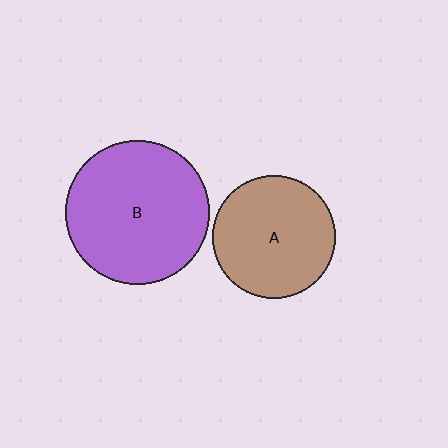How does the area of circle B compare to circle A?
Approximately 1.4 times.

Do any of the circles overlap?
No, none of the circles overlap.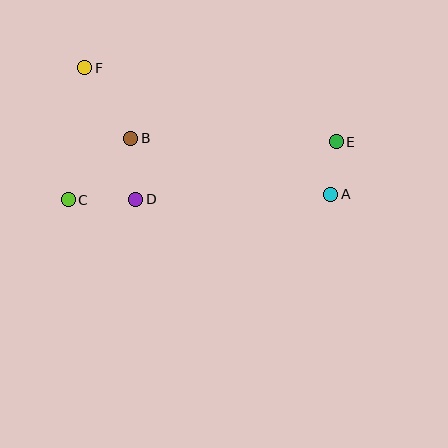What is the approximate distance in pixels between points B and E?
The distance between B and E is approximately 206 pixels.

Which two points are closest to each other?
Points A and E are closest to each other.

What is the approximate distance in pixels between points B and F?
The distance between B and F is approximately 84 pixels.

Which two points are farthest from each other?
Points A and F are farthest from each other.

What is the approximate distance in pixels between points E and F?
The distance between E and F is approximately 262 pixels.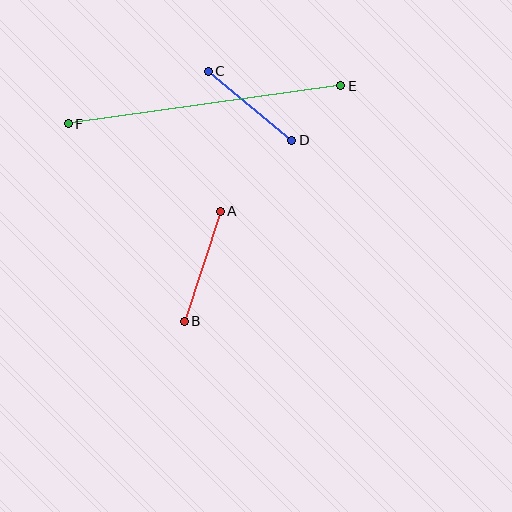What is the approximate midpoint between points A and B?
The midpoint is at approximately (202, 266) pixels.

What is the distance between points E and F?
The distance is approximately 275 pixels.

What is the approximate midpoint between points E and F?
The midpoint is at approximately (205, 105) pixels.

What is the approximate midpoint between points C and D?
The midpoint is at approximately (250, 106) pixels.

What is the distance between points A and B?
The distance is approximately 116 pixels.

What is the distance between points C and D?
The distance is approximately 108 pixels.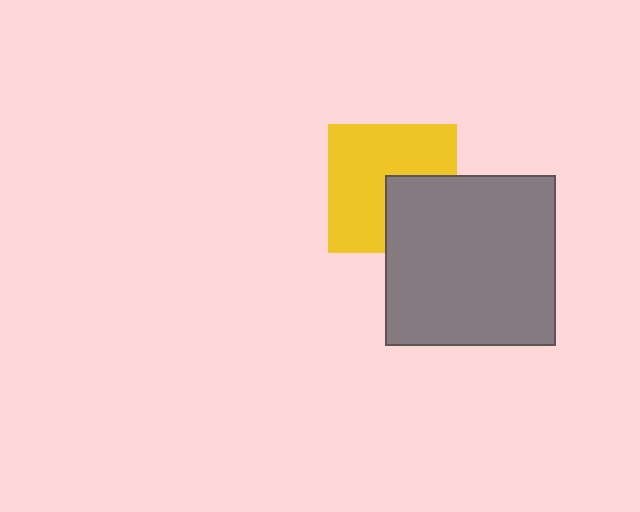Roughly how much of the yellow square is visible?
Most of it is visible (roughly 67%).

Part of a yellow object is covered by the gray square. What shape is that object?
It is a square.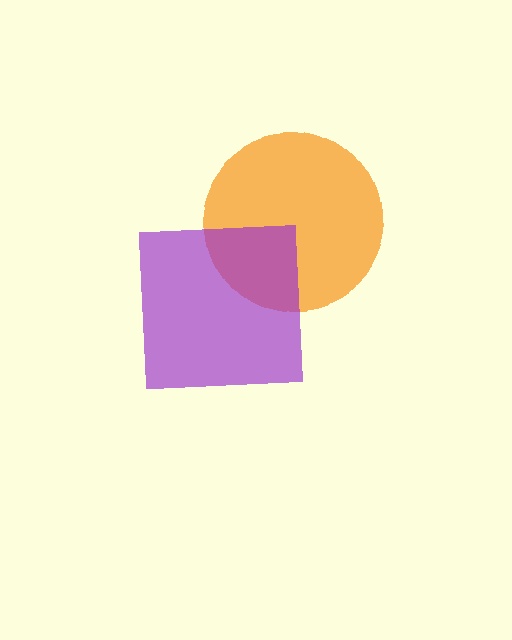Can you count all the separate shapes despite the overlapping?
Yes, there are 2 separate shapes.